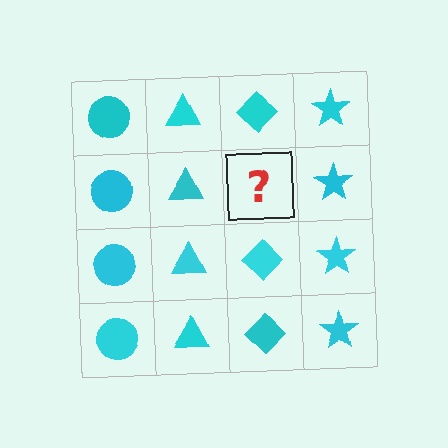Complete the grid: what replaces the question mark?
The question mark should be replaced with a cyan diamond.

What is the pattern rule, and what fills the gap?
The rule is that each column has a consistent shape. The gap should be filled with a cyan diamond.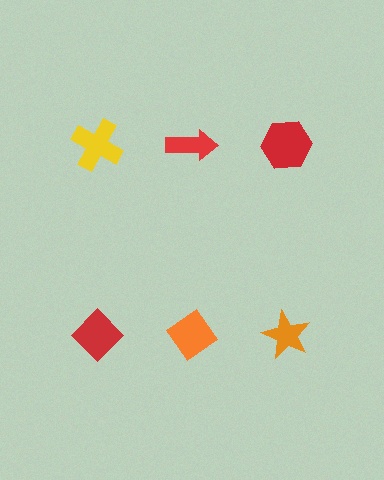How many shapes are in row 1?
3 shapes.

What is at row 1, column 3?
A red hexagon.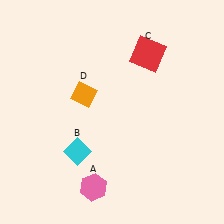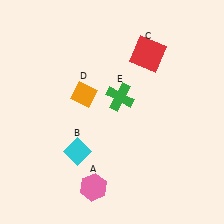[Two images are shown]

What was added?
A green cross (E) was added in Image 2.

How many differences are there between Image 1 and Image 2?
There is 1 difference between the two images.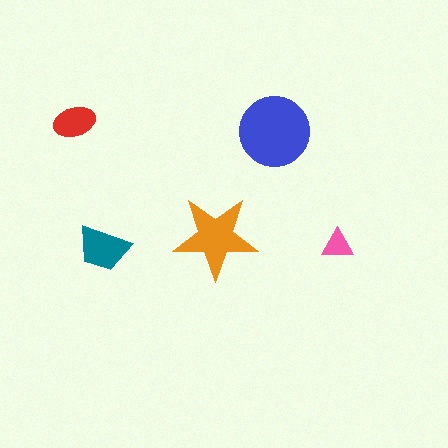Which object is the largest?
The blue circle.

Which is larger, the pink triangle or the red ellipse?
The red ellipse.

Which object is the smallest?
The pink triangle.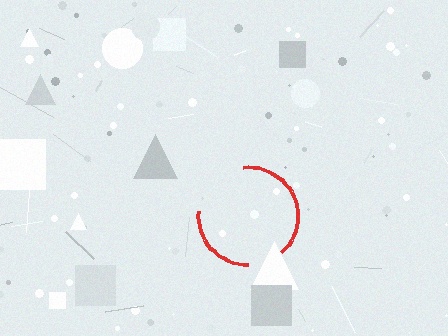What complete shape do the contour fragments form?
The contour fragments form a circle.